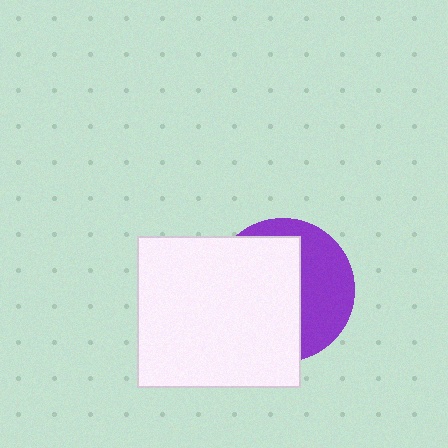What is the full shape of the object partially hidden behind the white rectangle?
The partially hidden object is a purple circle.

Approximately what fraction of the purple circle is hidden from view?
Roughly 61% of the purple circle is hidden behind the white rectangle.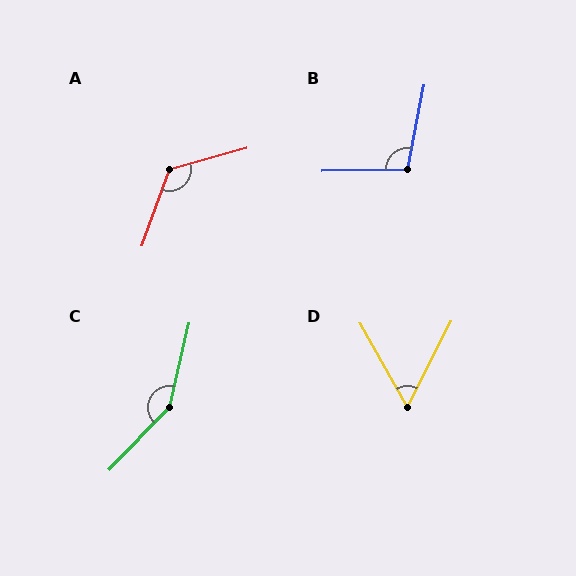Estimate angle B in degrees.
Approximately 102 degrees.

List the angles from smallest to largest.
D (56°), B (102°), A (125°), C (149°).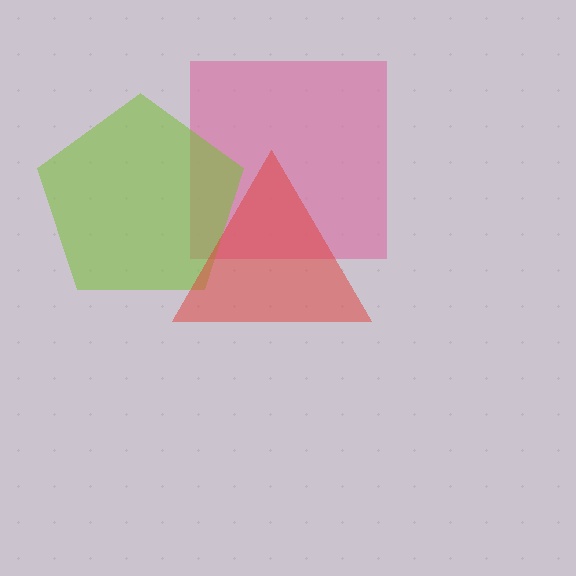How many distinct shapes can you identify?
There are 3 distinct shapes: a pink square, a lime pentagon, a red triangle.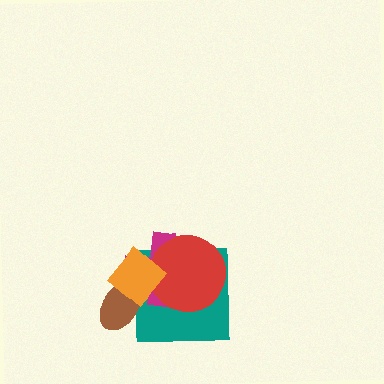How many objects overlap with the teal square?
4 objects overlap with the teal square.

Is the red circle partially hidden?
Yes, it is partially covered by another shape.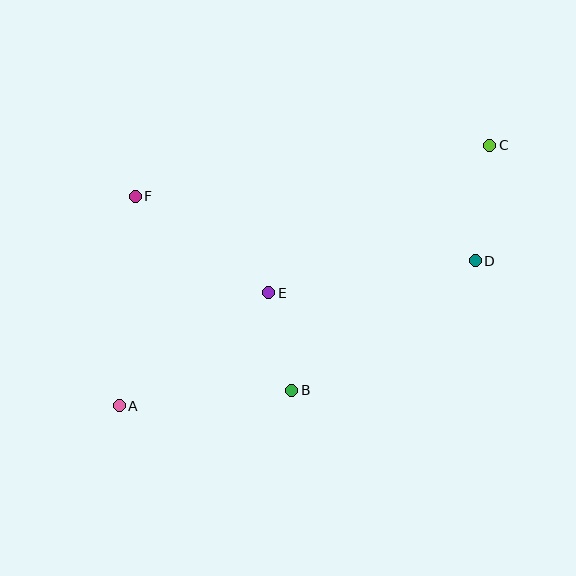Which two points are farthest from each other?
Points A and C are farthest from each other.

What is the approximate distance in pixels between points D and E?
The distance between D and E is approximately 209 pixels.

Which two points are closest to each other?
Points B and E are closest to each other.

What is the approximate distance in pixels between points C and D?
The distance between C and D is approximately 116 pixels.